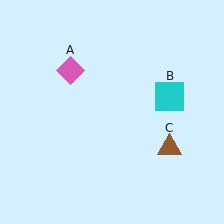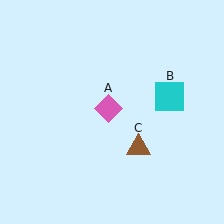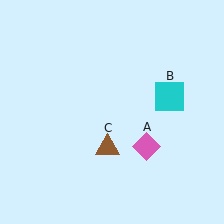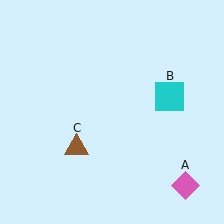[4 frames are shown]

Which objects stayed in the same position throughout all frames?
Cyan square (object B) remained stationary.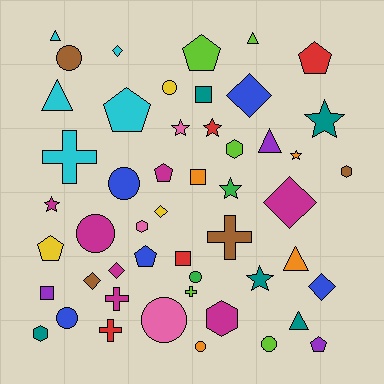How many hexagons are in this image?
There are 5 hexagons.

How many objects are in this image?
There are 50 objects.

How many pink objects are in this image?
There are 3 pink objects.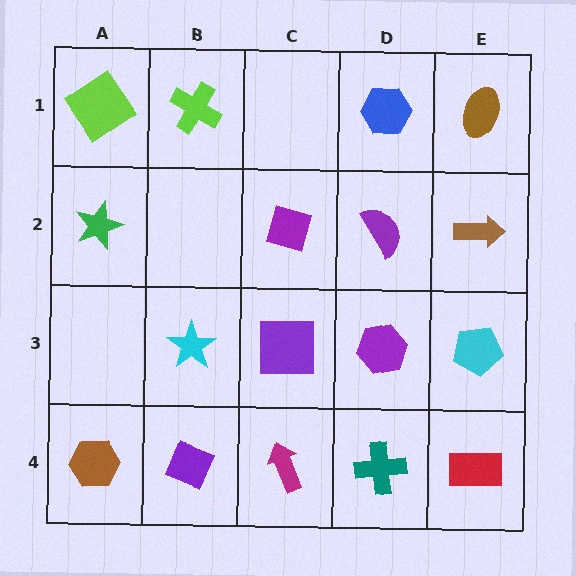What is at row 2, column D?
A purple semicircle.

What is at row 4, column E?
A red rectangle.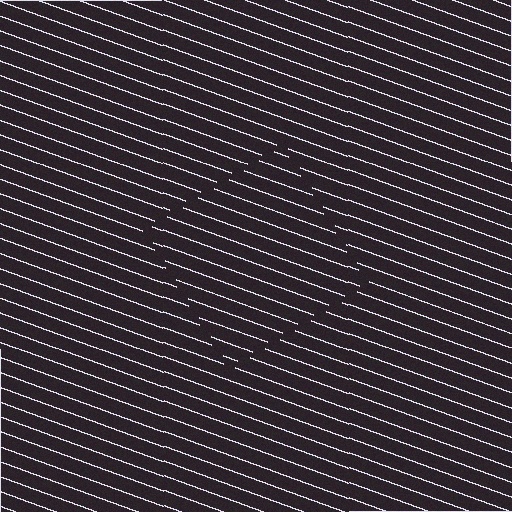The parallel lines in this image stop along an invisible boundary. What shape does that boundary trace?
An illusory square. The interior of the shape contains the same grating, shifted by half a period — the contour is defined by the phase discontinuity where line-ends from the inner and outer gratings abut.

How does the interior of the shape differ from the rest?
The interior of the shape contains the same grating, shifted by half a period — the contour is defined by the phase discontinuity where line-ends from the inner and outer gratings abut.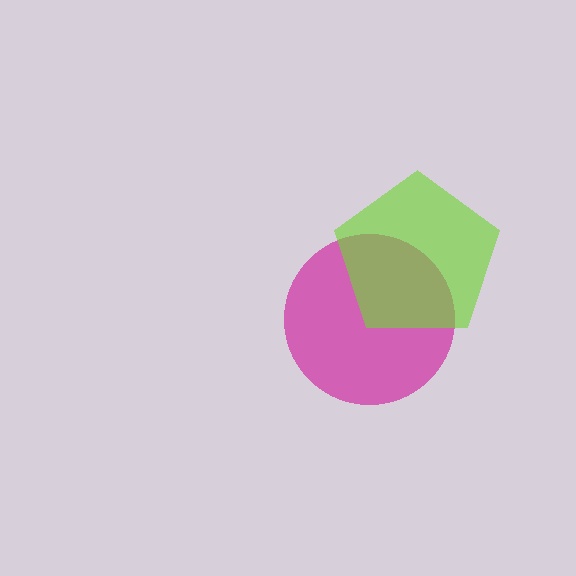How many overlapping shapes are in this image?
There are 2 overlapping shapes in the image.